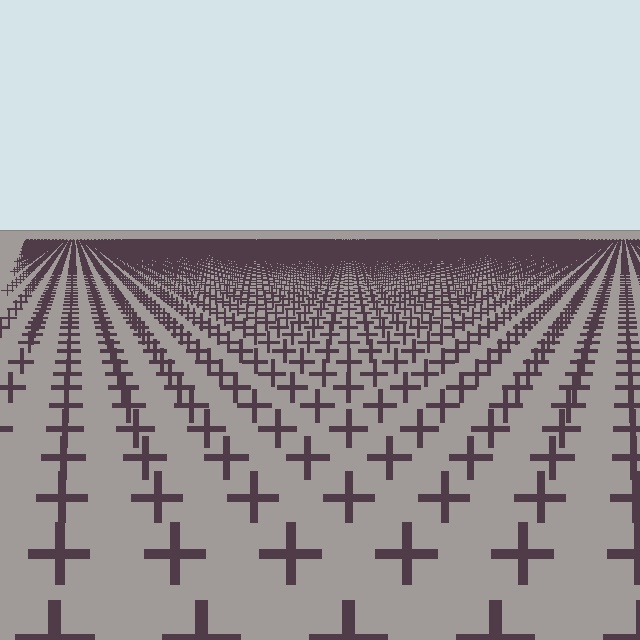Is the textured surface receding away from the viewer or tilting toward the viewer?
The surface is receding away from the viewer. Texture elements get smaller and denser toward the top.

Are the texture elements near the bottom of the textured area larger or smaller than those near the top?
Larger. Near the bottom, elements are closer to the viewer and appear at a bigger on-screen size.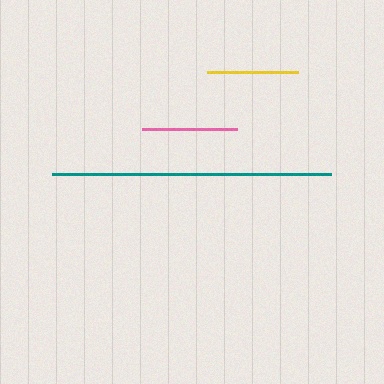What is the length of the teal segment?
The teal segment is approximately 279 pixels long.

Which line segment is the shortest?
The yellow line is the shortest at approximately 91 pixels.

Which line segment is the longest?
The teal line is the longest at approximately 279 pixels.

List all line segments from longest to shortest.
From longest to shortest: teal, pink, yellow.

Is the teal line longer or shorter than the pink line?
The teal line is longer than the pink line.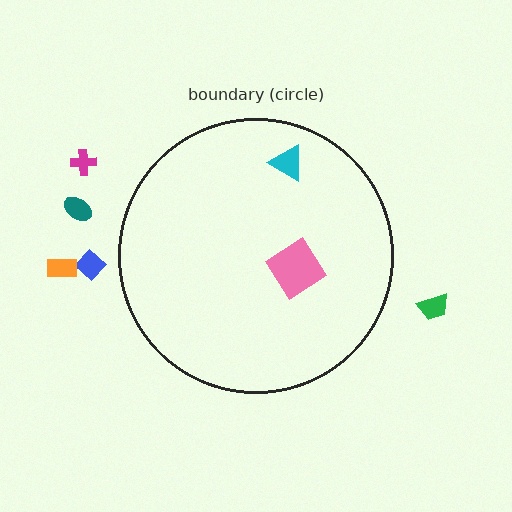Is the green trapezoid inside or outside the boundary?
Outside.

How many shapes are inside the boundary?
2 inside, 5 outside.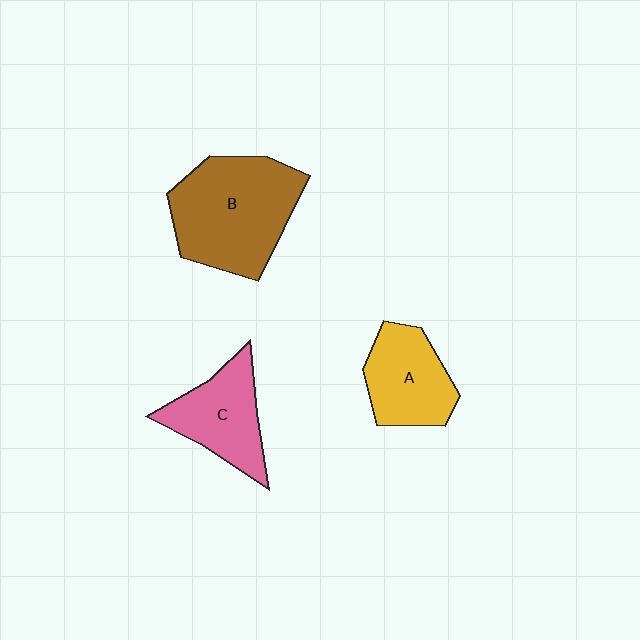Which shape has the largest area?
Shape B (brown).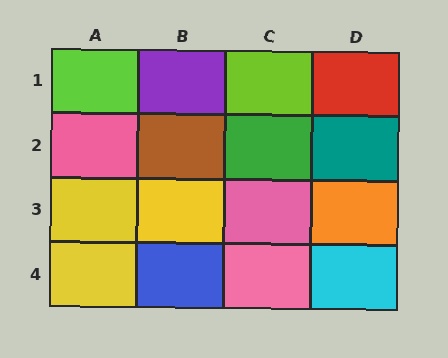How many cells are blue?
1 cell is blue.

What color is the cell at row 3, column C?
Pink.